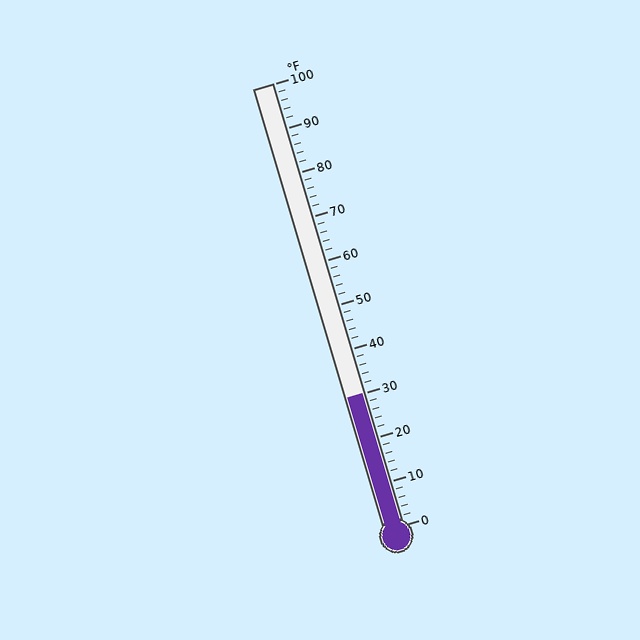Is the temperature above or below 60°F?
The temperature is below 60°F.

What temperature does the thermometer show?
The thermometer shows approximately 30°F.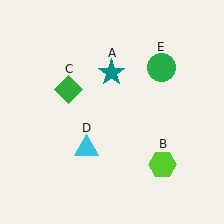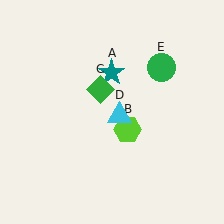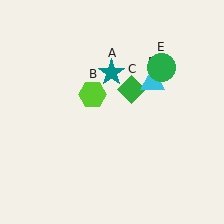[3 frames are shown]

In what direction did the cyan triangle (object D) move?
The cyan triangle (object D) moved up and to the right.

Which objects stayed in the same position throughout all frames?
Teal star (object A) and green circle (object E) remained stationary.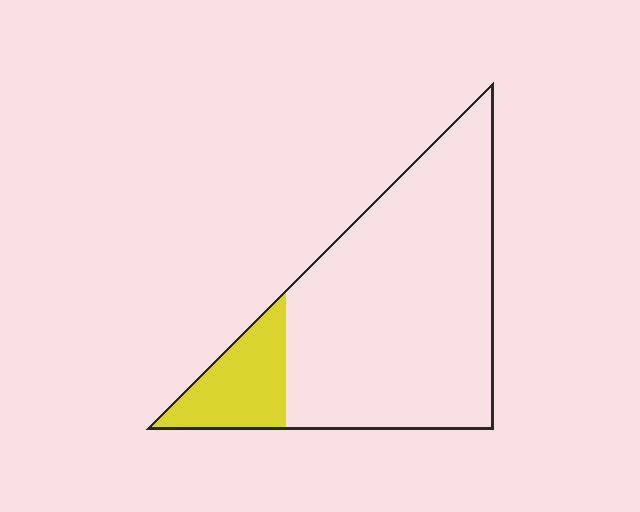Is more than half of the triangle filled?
No.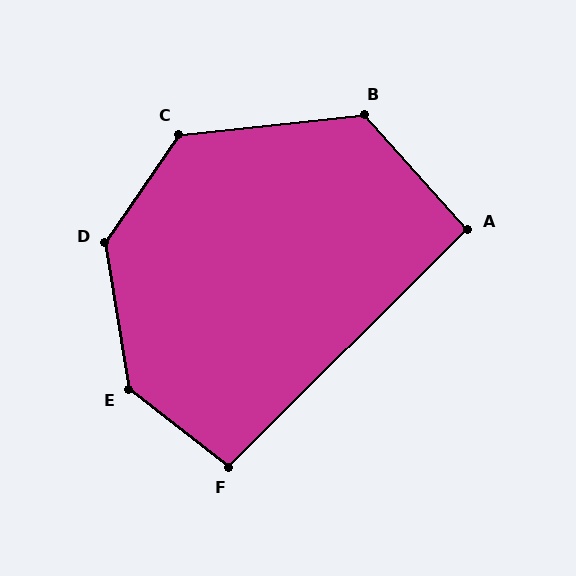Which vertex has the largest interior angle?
E, at approximately 137 degrees.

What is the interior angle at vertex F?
Approximately 97 degrees (obtuse).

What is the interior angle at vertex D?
Approximately 137 degrees (obtuse).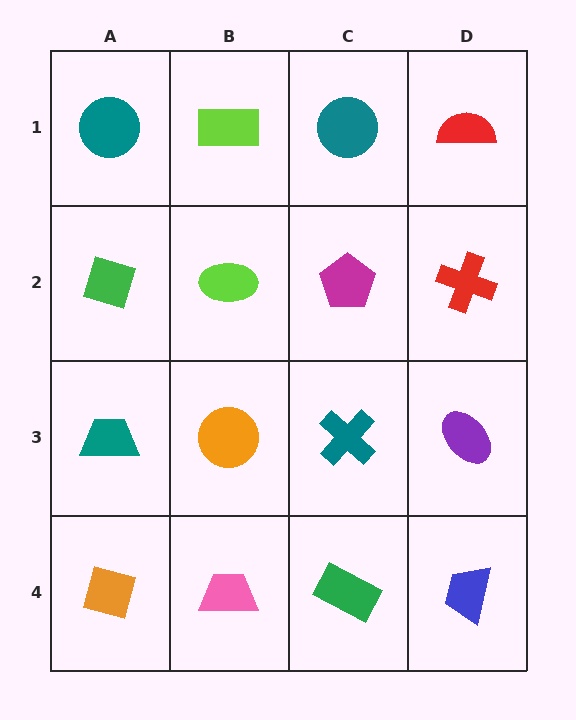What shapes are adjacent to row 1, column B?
A lime ellipse (row 2, column B), a teal circle (row 1, column A), a teal circle (row 1, column C).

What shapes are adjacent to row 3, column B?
A lime ellipse (row 2, column B), a pink trapezoid (row 4, column B), a teal trapezoid (row 3, column A), a teal cross (row 3, column C).